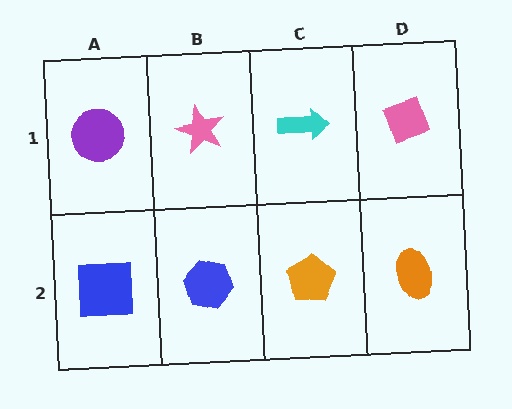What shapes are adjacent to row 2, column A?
A purple circle (row 1, column A), a blue hexagon (row 2, column B).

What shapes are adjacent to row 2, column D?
A pink diamond (row 1, column D), an orange pentagon (row 2, column C).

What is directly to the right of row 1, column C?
A pink diamond.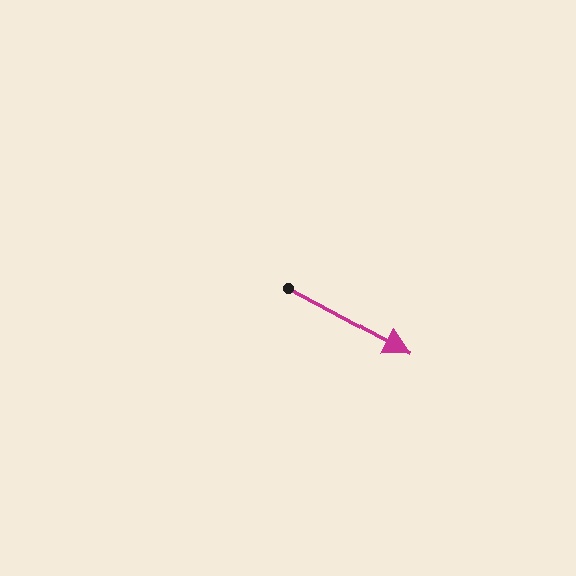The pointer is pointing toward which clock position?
Roughly 4 o'clock.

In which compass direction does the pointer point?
Southeast.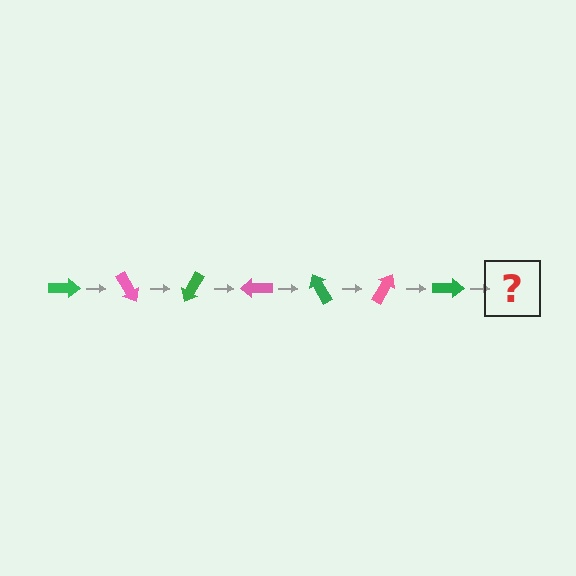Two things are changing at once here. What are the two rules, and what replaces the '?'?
The two rules are that it rotates 60 degrees each step and the color cycles through green and pink. The '?' should be a pink arrow, rotated 420 degrees from the start.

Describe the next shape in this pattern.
It should be a pink arrow, rotated 420 degrees from the start.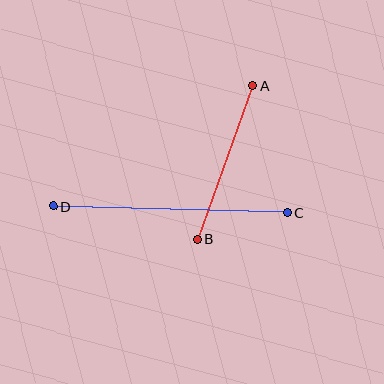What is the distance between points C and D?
The distance is approximately 234 pixels.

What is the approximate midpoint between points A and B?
The midpoint is at approximately (225, 163) pixels.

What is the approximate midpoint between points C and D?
The midpoint is at approximately (170, 210) pixels.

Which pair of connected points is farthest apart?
Points C and D are farthest apart.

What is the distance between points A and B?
The distance is approximately 163 pixels.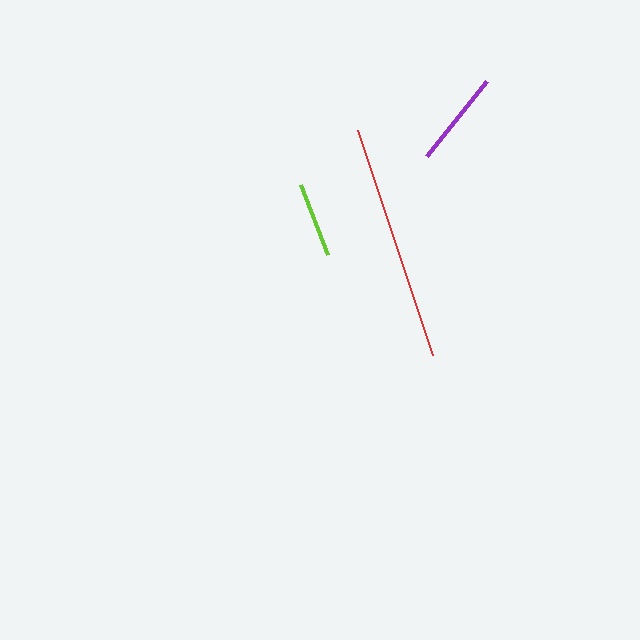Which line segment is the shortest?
The lime line is the shortest at approximately 75 pixels.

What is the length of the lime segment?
The lime segment is approximately 75 pixels long.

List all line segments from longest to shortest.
From longest to shortest: red, purple, lime.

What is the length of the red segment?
The red segment is approximately 237 pixels long.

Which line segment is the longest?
The red line is the longest at approximately 237 pixels.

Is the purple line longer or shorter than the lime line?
The purple line is longer than the lime line.